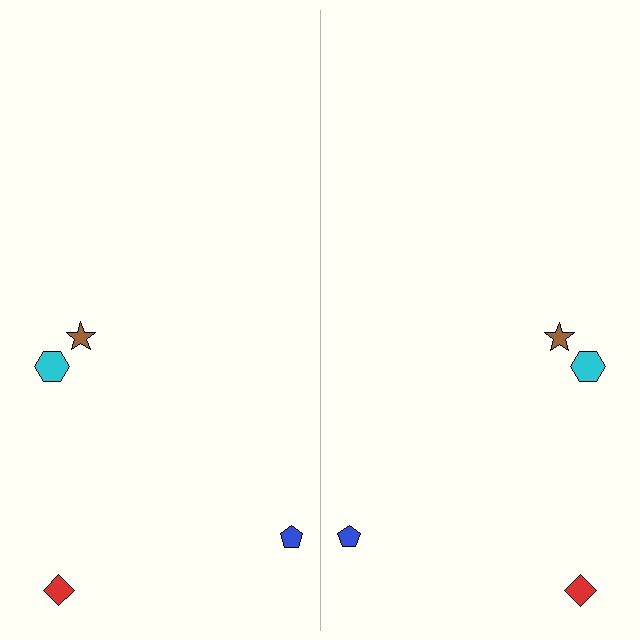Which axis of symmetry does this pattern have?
The pattern has a vertical axis of symmetry running through the center of the image.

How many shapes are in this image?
There are 8 shapes in this image.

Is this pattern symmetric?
Yes, this pattern has bilateral (reflection) symmetry.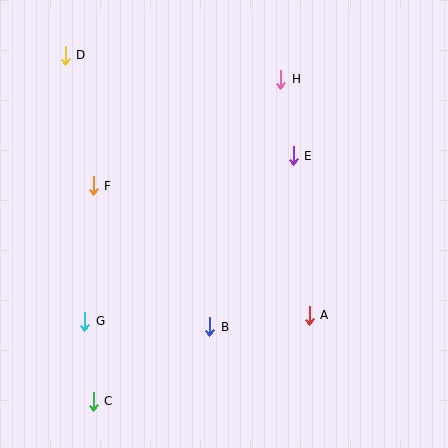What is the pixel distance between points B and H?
The distance between B and H is 258 pixels.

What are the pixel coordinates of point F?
Point F is at (93, 186).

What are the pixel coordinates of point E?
Point E is at (293, 156).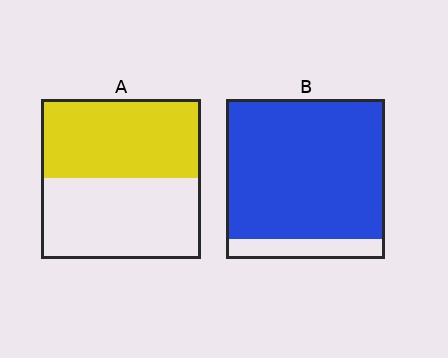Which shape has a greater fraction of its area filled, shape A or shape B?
Shape B.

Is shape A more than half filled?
Roughly half.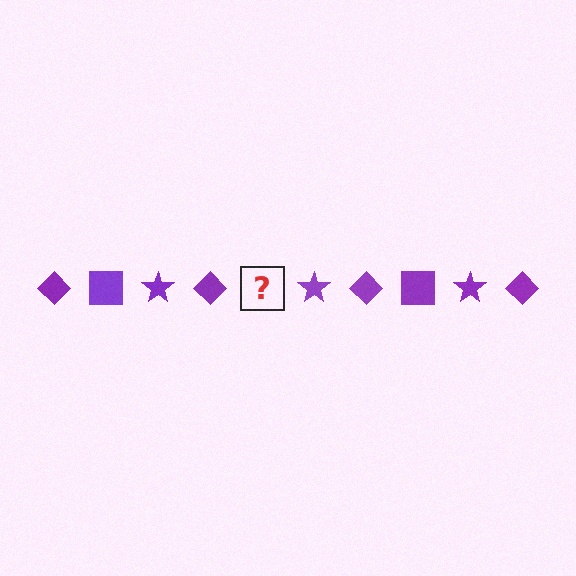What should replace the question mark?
The question mark should be replaced with a purple square.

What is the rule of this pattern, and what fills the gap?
The rule is that the pattern cycles through diamond, square, star shapes in purple. The gap should be filled with a purple square.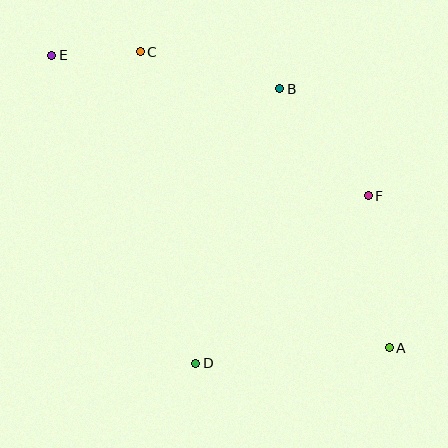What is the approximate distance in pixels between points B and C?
The distance between B and C is approximately 144 pixels.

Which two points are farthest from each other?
Points A and E are farthest from each other.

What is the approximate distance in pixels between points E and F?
The distance between E and F is approximately 346 pixels.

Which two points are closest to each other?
Points C and E are closest to each other.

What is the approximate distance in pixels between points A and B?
The distance between A and B is approximately 281 pixels.